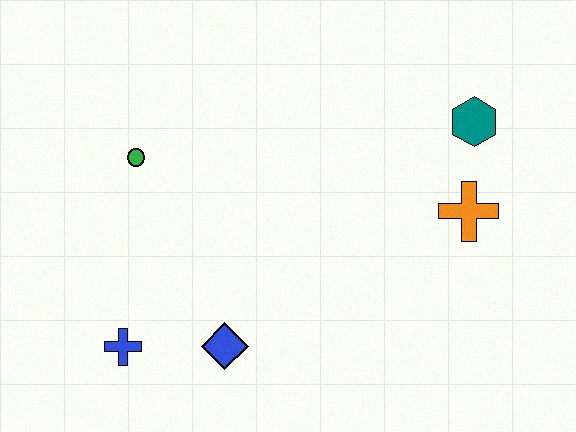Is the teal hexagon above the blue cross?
Yes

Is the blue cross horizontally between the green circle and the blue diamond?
No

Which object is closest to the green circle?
The blue cross is closest to the green circle.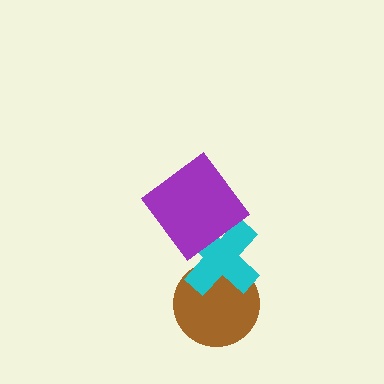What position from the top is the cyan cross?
The cyan cross is 2nd from the top.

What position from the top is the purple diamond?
The purple diamond is 1st from the top.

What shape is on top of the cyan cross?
The purple diamond is on top of the cyan cross.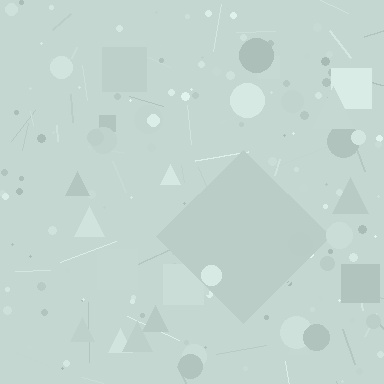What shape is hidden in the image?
A diamond is hidden in the image.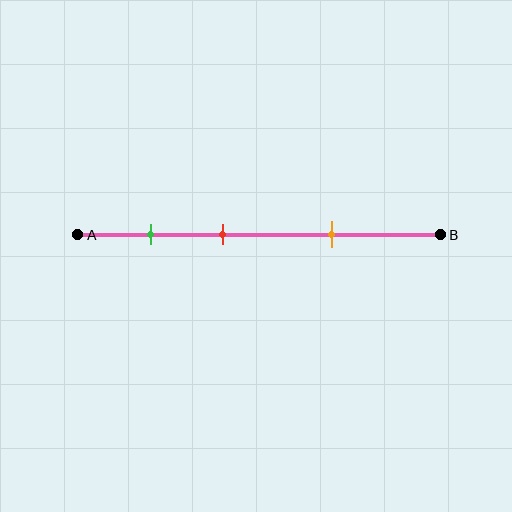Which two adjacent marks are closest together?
The green and red marks are the closest adjacent pair.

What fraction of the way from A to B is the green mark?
The green mark is approximately 20% (0.2) of the way from A to B.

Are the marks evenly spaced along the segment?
Yes, the marks are approximately evenly spaced.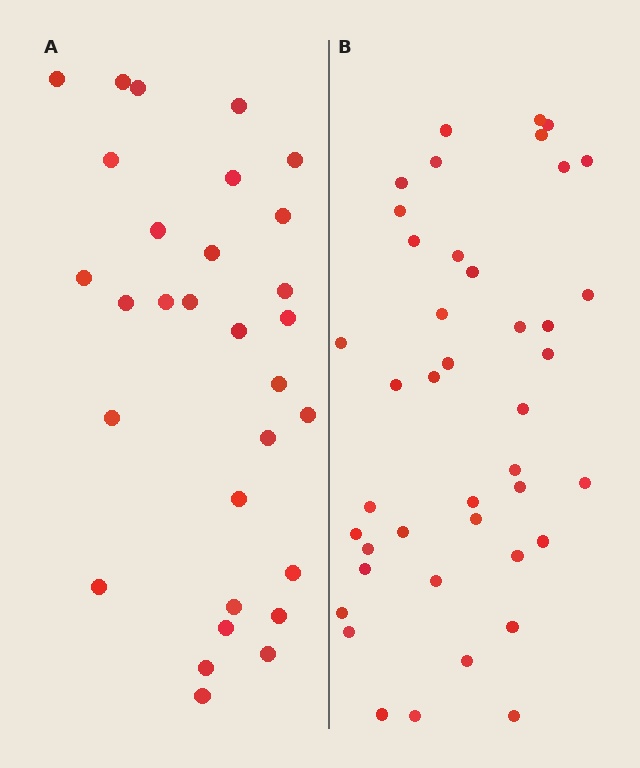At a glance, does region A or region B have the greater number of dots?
Region B (the right region) has more dots.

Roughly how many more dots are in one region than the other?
Region B has roughly 12 or so more dots than region A.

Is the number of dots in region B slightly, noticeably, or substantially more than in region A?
Region B has noticeably more, but not dramatically so. The ratio is roughly 1.4 to 1.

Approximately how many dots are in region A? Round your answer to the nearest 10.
About 30 dots.